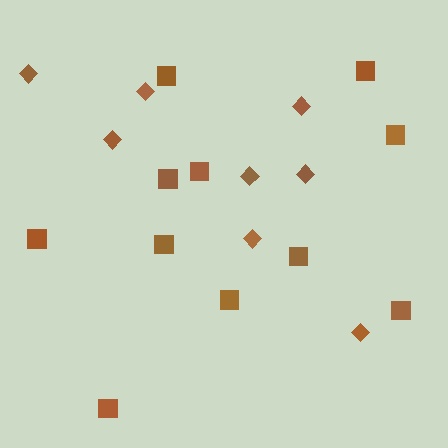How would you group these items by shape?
There are 2 groups: one group of squares (11) and one group of diamonds (8).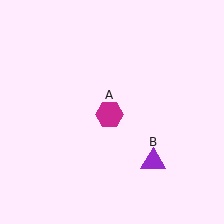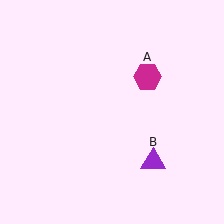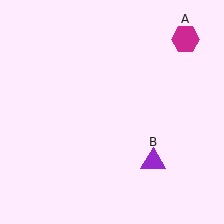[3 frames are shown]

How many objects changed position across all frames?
1 object changed position: magenta hexagon (object A).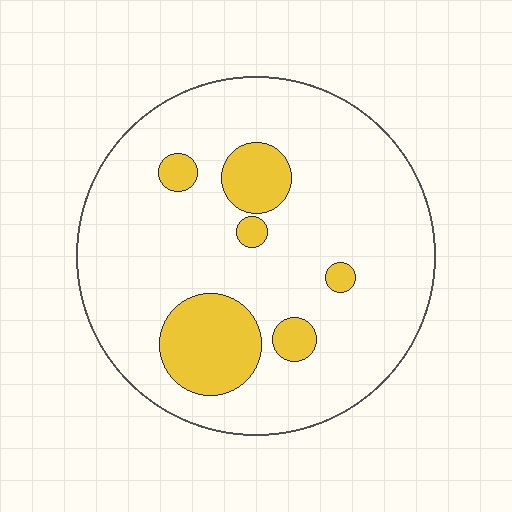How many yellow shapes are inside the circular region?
6.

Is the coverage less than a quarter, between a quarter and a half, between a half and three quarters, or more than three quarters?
Less than a quarter.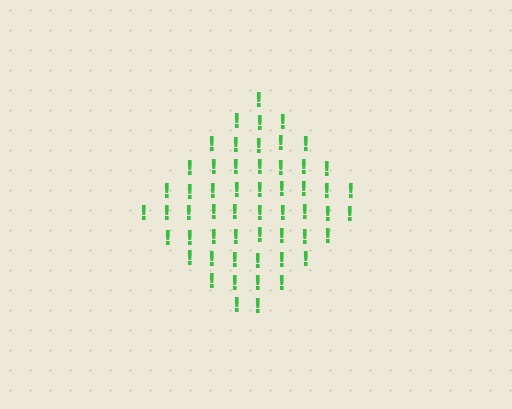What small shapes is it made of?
It is made of small exclamation marks.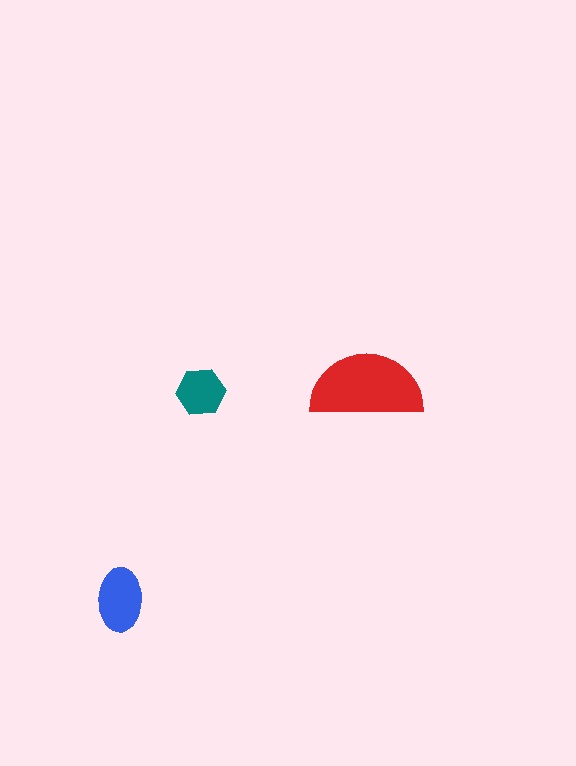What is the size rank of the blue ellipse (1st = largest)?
2nd.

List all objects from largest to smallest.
The red semicircle, the blue ellipse, the teal hexagon.